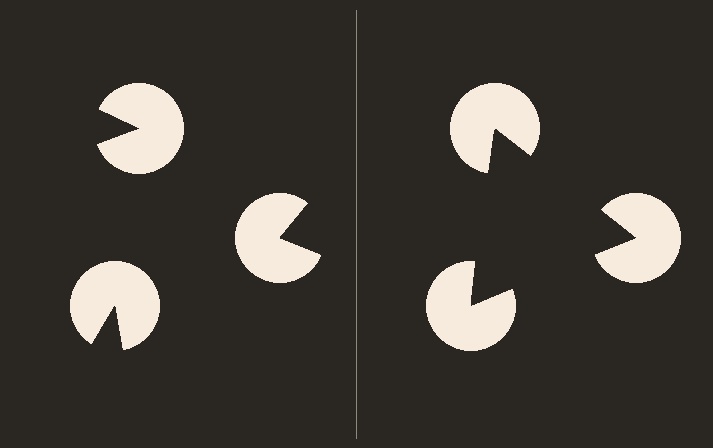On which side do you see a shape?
An illusory triangle appears on the right side. On the left side the wedge cuts are rotated, so no coherent shape forms.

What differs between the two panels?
The pac-man discs are positioned identically on both sides; only the wedge orientations differ. On the right they align to a triangle; on the left they are misaligned.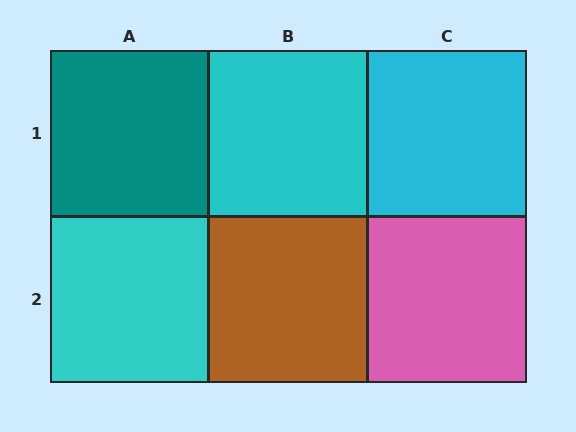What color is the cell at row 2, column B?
Brown.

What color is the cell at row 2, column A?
Cyan.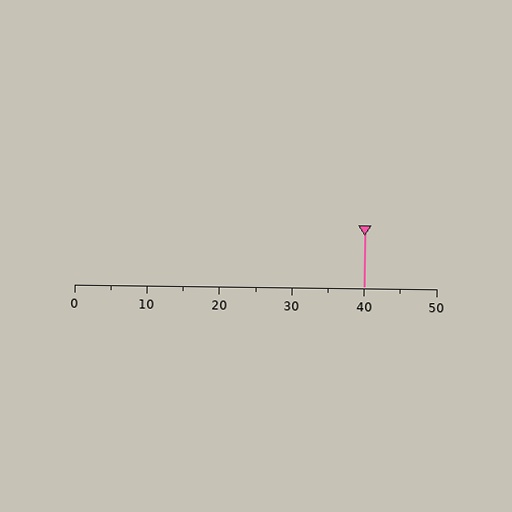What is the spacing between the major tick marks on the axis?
The major ticks are spaced 10 apart.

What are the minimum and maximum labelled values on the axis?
The axis runs from 0 to 50.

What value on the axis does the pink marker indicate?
The marker indicates approximately 40.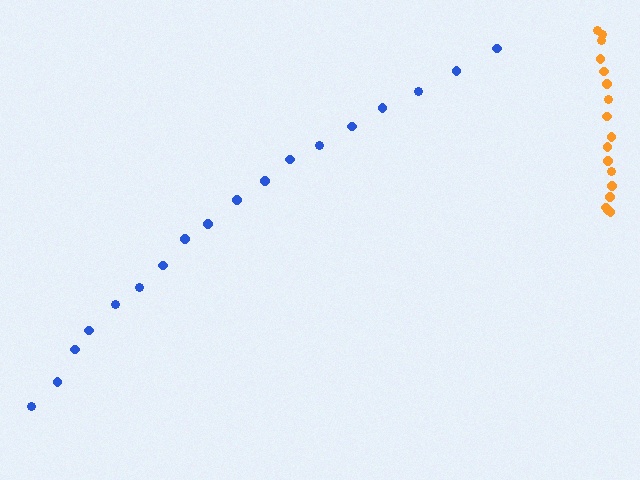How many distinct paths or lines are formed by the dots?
There are 2 distinct paths.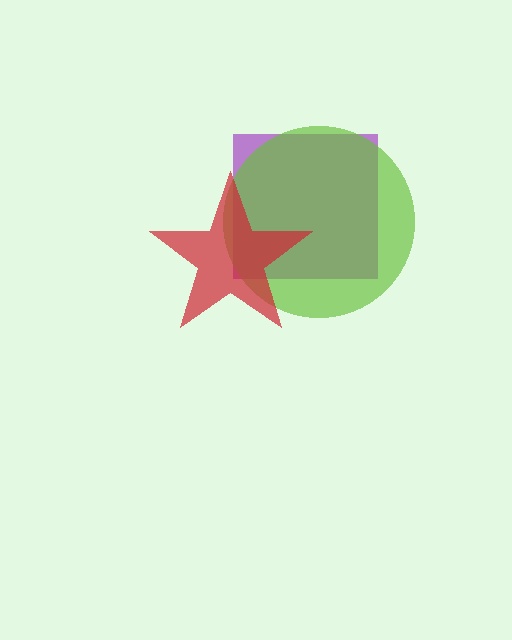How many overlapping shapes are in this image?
There are 3 overlapping shapes in the image.